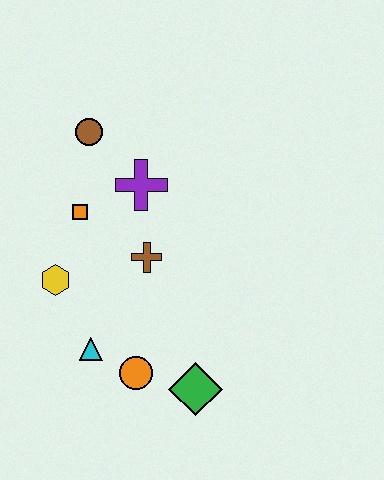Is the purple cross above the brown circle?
No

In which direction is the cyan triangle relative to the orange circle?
The cyan triangle is to the left of the orange circle.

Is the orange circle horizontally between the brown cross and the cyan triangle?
Yes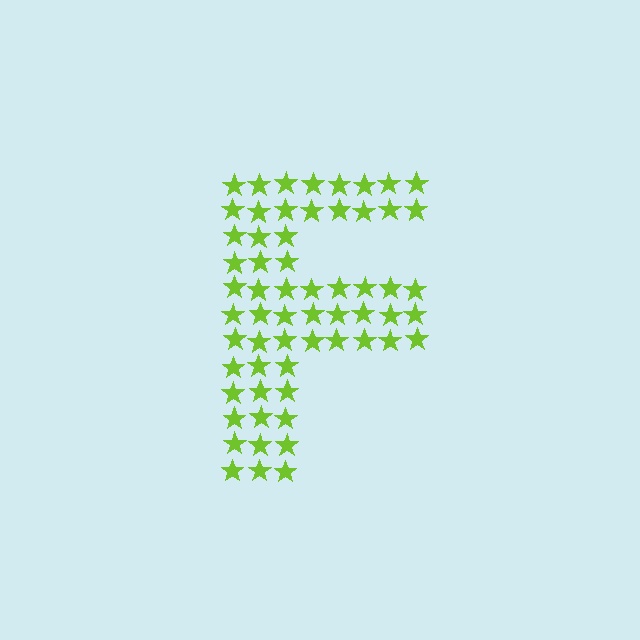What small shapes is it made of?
It is made of small stars.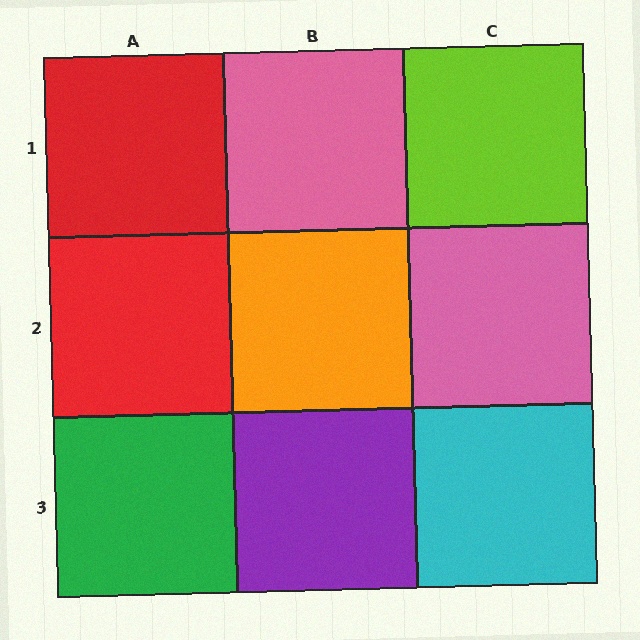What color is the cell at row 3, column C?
Cyan.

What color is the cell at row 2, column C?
Pink.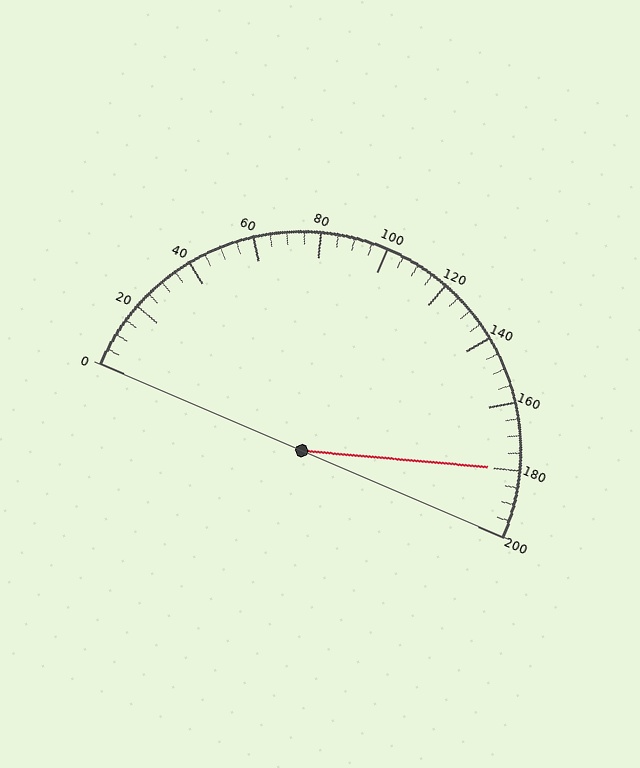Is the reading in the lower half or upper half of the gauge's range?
The reading is in the upper half of the range (0 to 200).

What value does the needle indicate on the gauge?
The needle indicates approximately 180.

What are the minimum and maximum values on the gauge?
The gauge ranges from 0 to 200.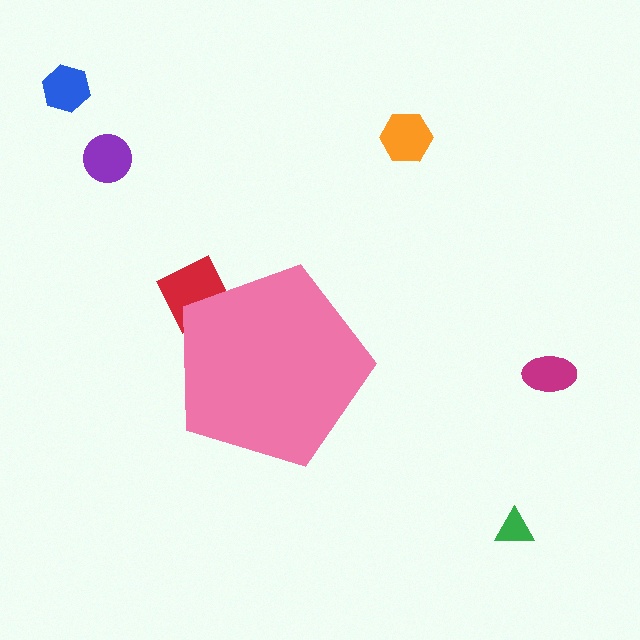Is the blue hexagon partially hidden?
No, the blue hexagon is fully visible.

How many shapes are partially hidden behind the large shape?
1 shape is partially hidden.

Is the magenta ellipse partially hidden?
No, the magenta ellipse is fully visible.